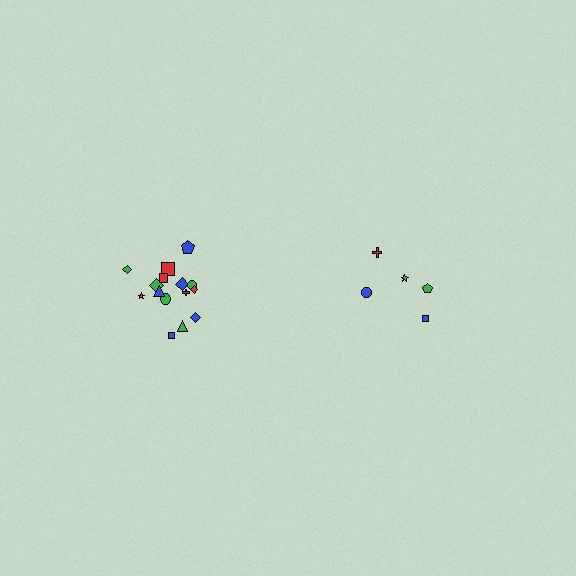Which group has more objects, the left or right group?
The left group.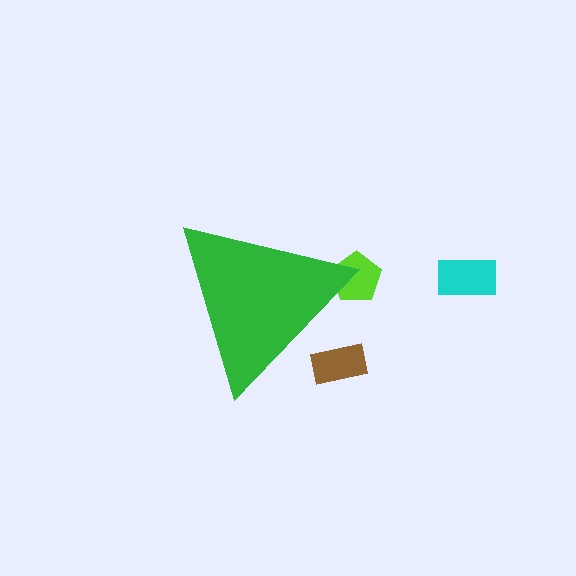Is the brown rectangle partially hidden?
Yes, the brown rectangle is partially hidden behind the green triangle.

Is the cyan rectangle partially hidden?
No, the cyan rectangle is fully visible.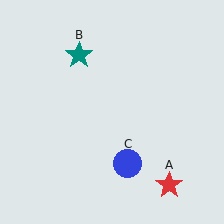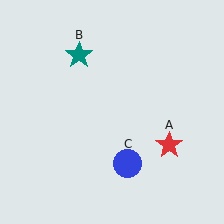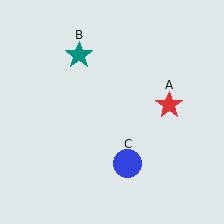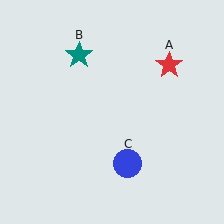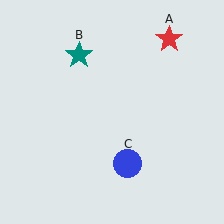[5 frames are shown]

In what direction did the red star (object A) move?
The red star (object A) moved up.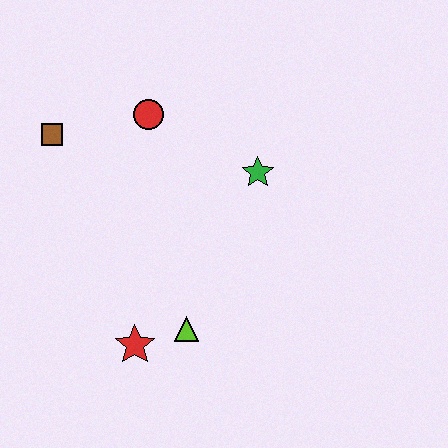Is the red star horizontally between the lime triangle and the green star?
No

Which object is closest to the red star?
The lime triangle is closest to the red star.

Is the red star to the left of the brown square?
No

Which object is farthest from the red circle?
The red star is farthest from the red circle.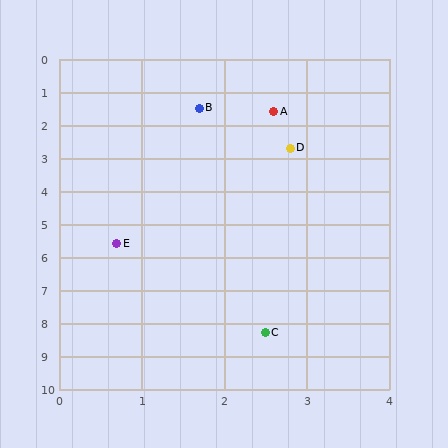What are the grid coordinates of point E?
Point E is at approximately (0.7, 5.6).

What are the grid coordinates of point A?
Point A is at approximately (2.6, 1.6).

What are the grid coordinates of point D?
Point D is at approximately (2.8, 2.7).